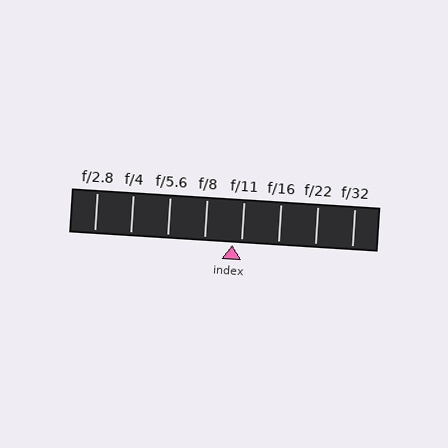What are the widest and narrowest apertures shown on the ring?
The widest aperture shown is f/2.8 and the narrowest is f/32.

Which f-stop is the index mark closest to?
The index mark is closest to f/11.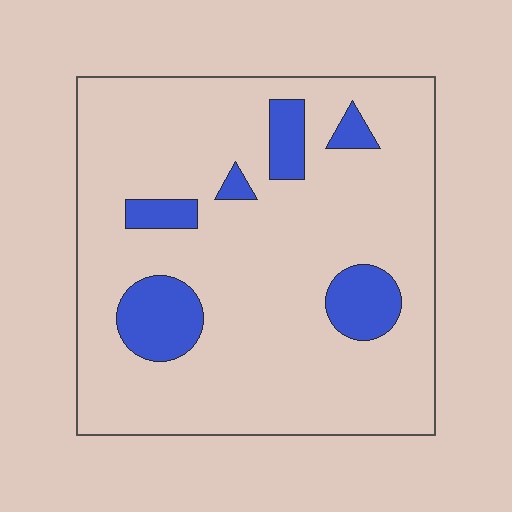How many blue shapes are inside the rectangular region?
6.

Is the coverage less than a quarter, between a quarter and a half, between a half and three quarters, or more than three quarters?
Less than a quarter.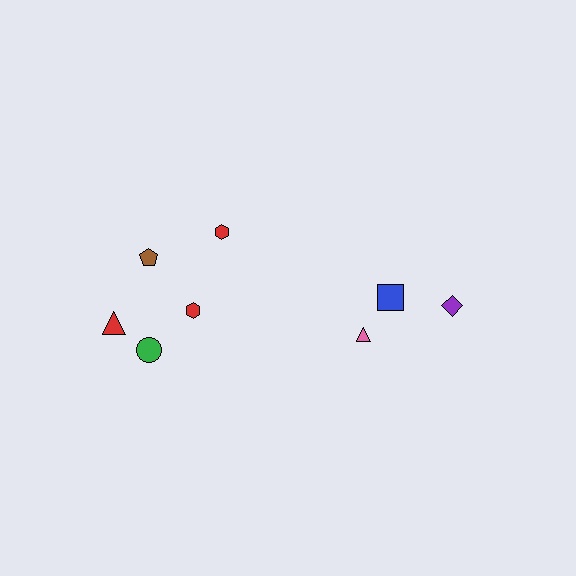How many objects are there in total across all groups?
There are 8 objects.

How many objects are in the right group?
There are 3 objects.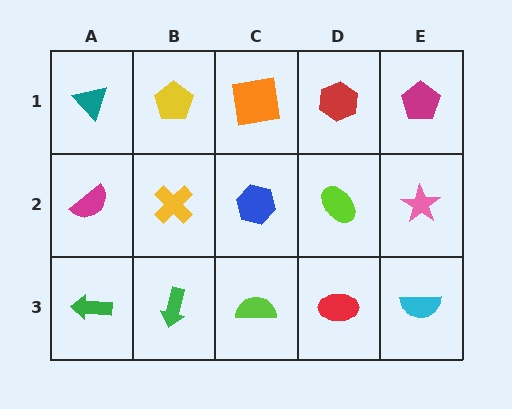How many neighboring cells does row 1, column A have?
2.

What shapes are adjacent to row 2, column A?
A teal triangle (row 1, column A), a green arrow (row 3, column A), a yellow cross (row 2, column B).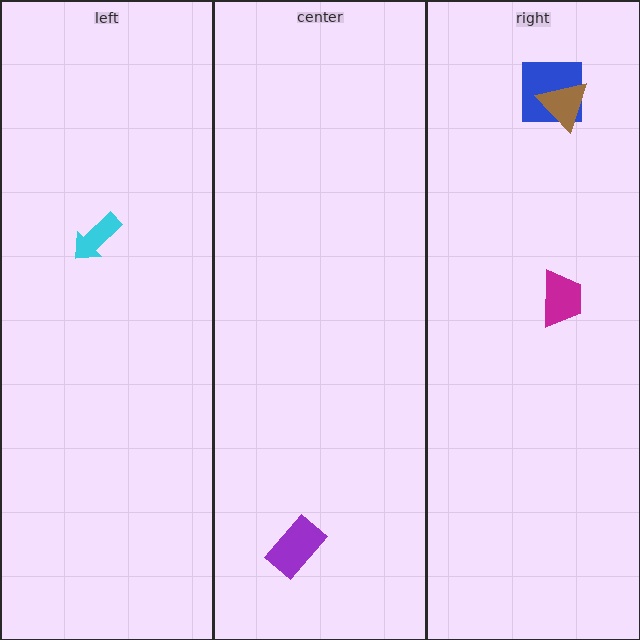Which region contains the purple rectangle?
The center region.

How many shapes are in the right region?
3.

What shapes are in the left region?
The cyan arrow.